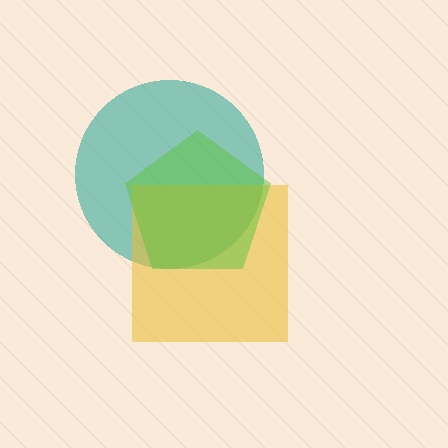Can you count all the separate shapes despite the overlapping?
Yes, there are 3 separate shapes.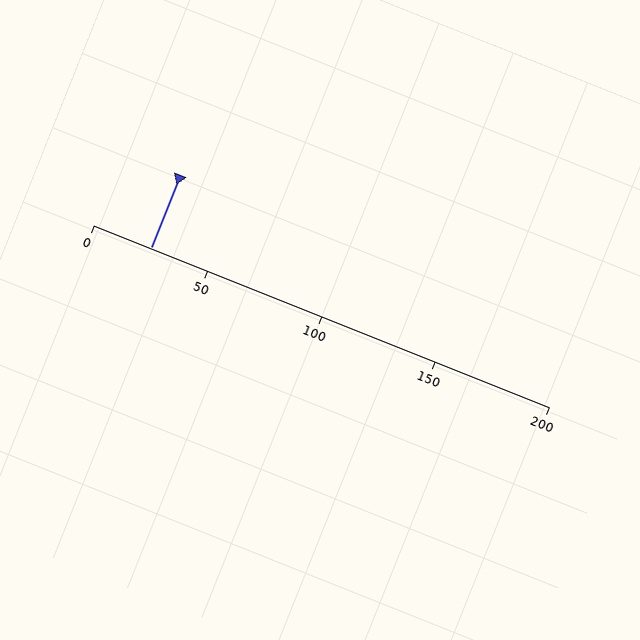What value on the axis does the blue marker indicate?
The marker indicates approximately 25.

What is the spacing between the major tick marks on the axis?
The major ticks are spaced 50 apart.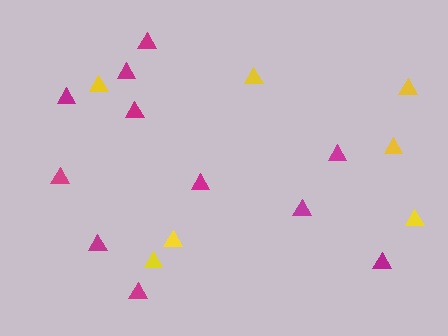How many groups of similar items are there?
There are 2 groups: one group of yellow triangles (7) and one group of magenta triangles (11).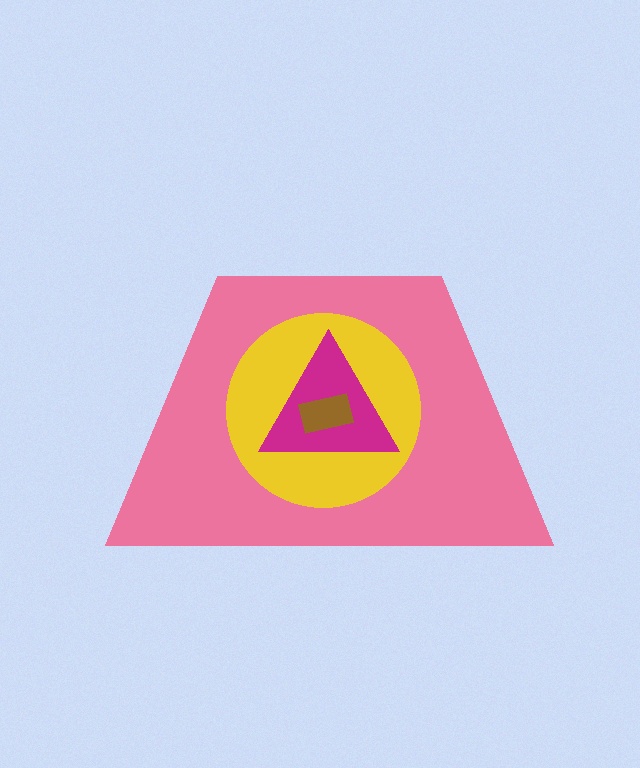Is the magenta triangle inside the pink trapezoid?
Yes.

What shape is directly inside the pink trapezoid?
The yellow circle.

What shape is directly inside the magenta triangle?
The brown rectangle.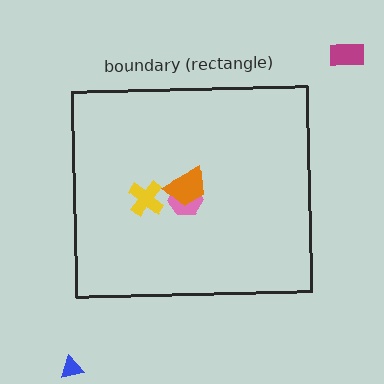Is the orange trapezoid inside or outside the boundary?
Inside.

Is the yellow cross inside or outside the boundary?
Inside.